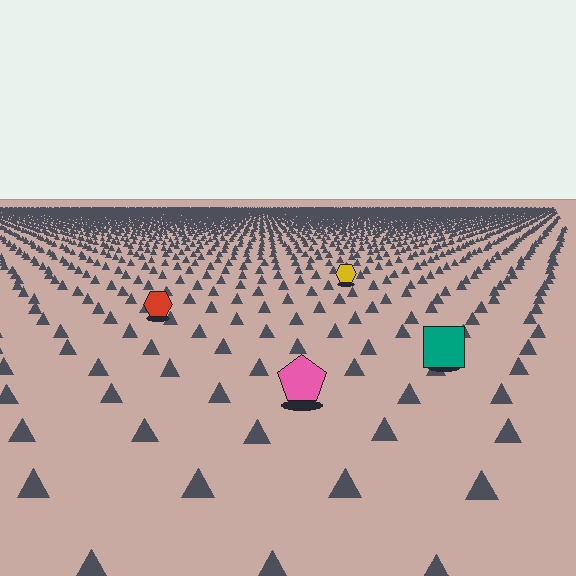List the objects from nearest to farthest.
From nearest to farthest: the pink pentagon, the teal square, the red hexagon, the yellow hexagon.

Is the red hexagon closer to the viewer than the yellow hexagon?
Yes. The red hexagon is closer — you can tell from the texture gradient: the ground texture is coarser near it.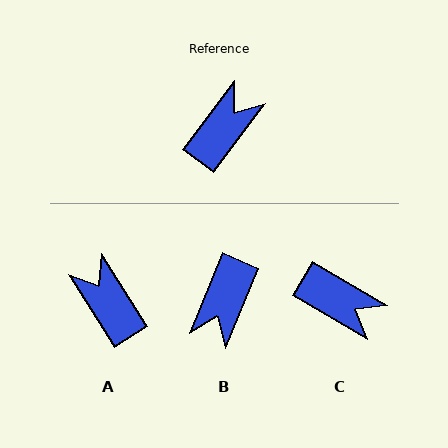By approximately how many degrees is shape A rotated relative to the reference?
Approximately 70 degrees counter-clockwise.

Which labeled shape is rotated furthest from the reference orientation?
B, about 165 degrees away.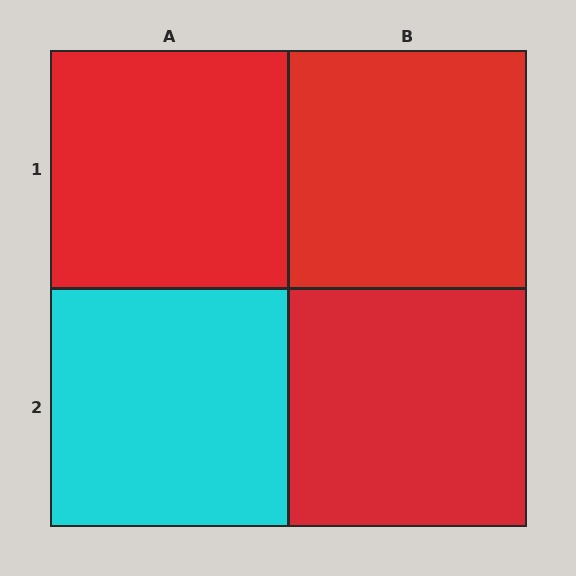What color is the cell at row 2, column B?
Red.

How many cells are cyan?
1 cell is cyan.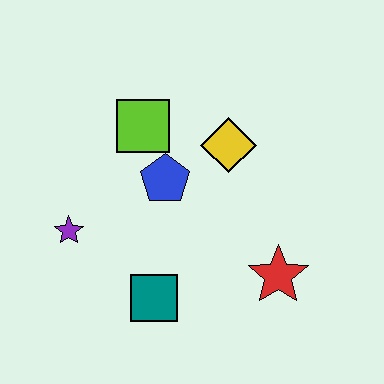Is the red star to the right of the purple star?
Yes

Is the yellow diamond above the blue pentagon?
Yes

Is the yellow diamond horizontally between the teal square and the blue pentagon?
No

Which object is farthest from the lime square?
The red star is farthest from the lime square.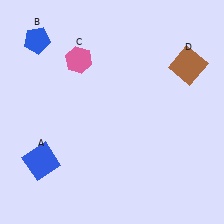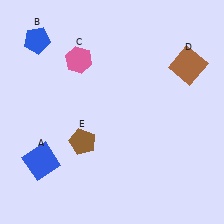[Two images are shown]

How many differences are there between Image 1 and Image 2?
There is 1 difference between the two images.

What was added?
A brown pentagon (E) was added in Image 2.